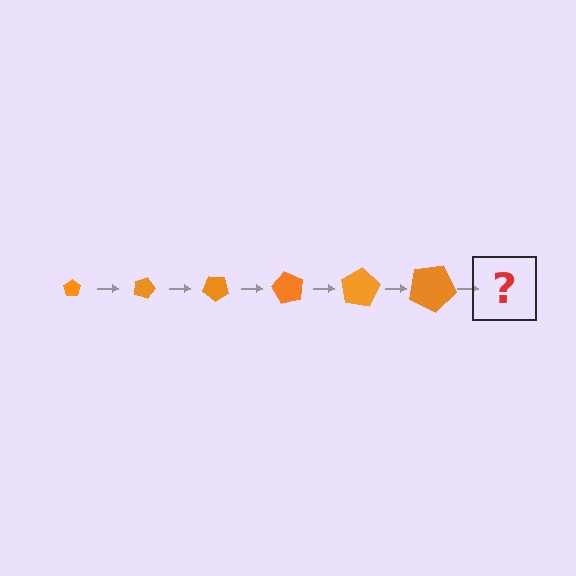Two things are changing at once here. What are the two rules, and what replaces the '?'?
The two rules are that the pentagon grows larger each step and it rotates 20 degrees each step. The '?' should be a pentagon, larger than the previous one and rotated 120 degrees from the start.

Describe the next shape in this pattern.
It should be a pentagon, larger than the previous one and rotated 120 degrees from the start.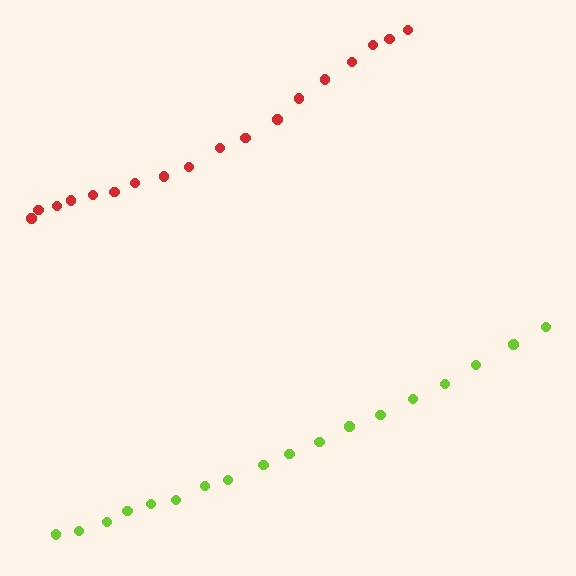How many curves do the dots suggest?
There are 2 distinct paths.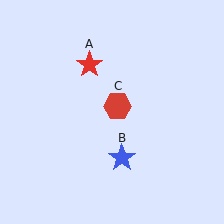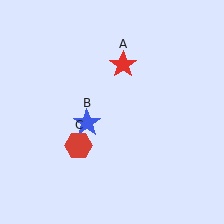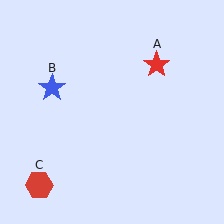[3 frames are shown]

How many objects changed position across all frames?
3 objects changed position: red star (object A), blue star (object B), red hexagon (object C).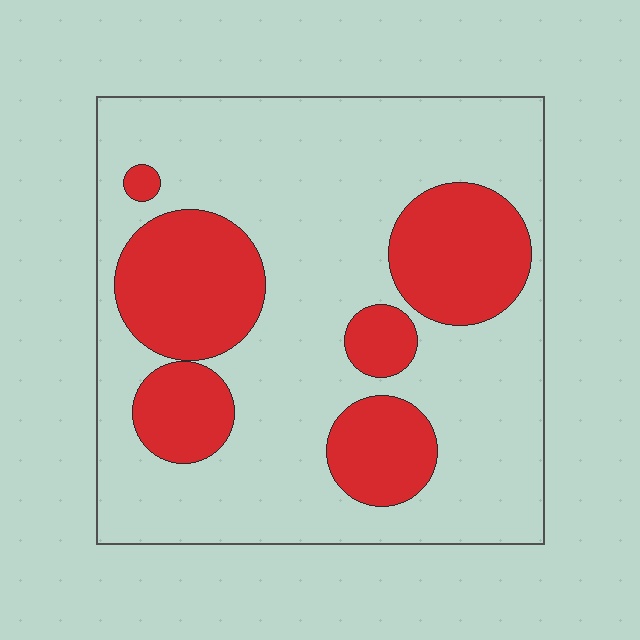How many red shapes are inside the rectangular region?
6.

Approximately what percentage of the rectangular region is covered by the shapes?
Approximately 30%.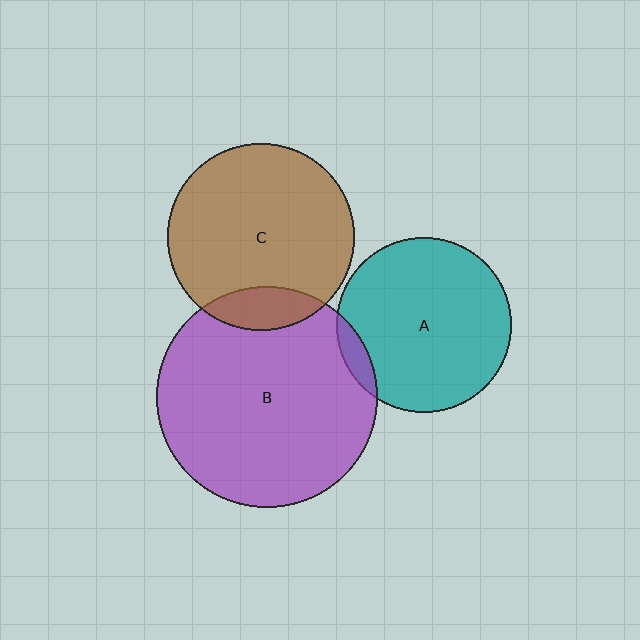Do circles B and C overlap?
Yes.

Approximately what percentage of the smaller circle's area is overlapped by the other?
Approximately 15%.